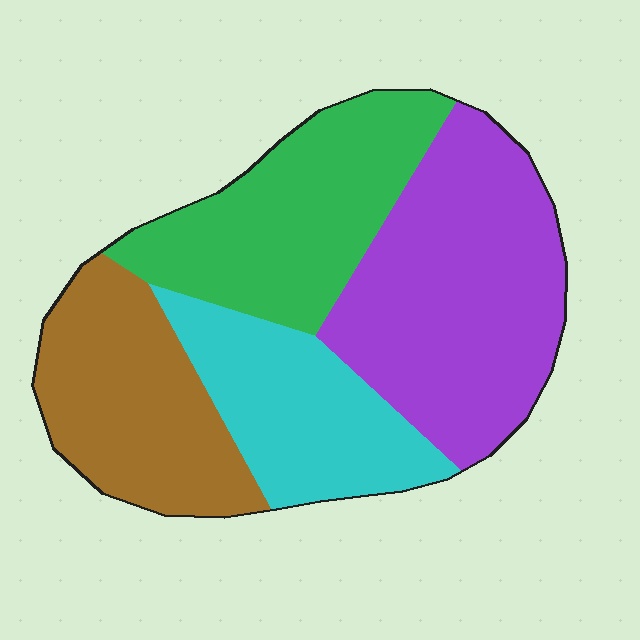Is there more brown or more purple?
Purple.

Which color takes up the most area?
Purple, at roughly 35%.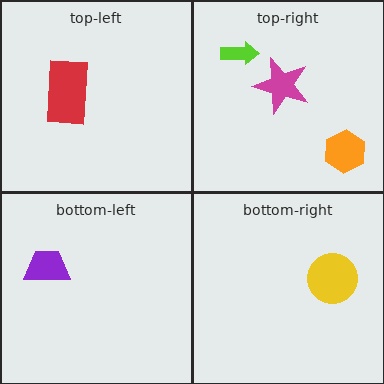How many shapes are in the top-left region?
1.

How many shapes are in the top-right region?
3.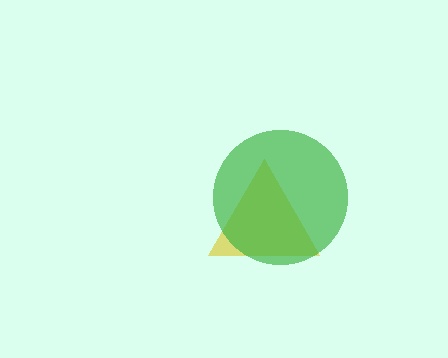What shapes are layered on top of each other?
The layered shapes are: a yellow triangle, a green circle.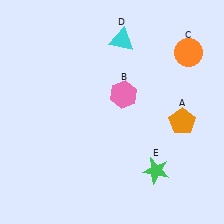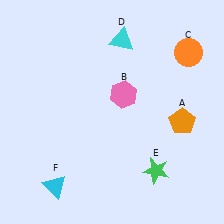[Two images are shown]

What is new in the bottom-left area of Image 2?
A cyan triangle (F) was added in the bottom-left area of Image 2.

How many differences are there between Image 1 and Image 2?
There is 1 difference between the two images.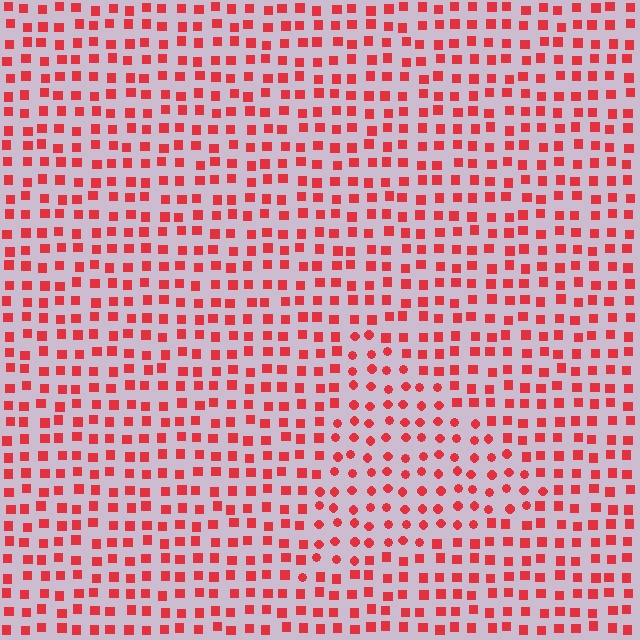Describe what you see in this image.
The image is filled with small red elements arranged in a uniform grid. A triangle-shaped region contains circles, while the surrounding area contains squares. The boundary is defined purely by the change in element shape.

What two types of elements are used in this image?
The image uses circles inside the triangle region and squares outside it.